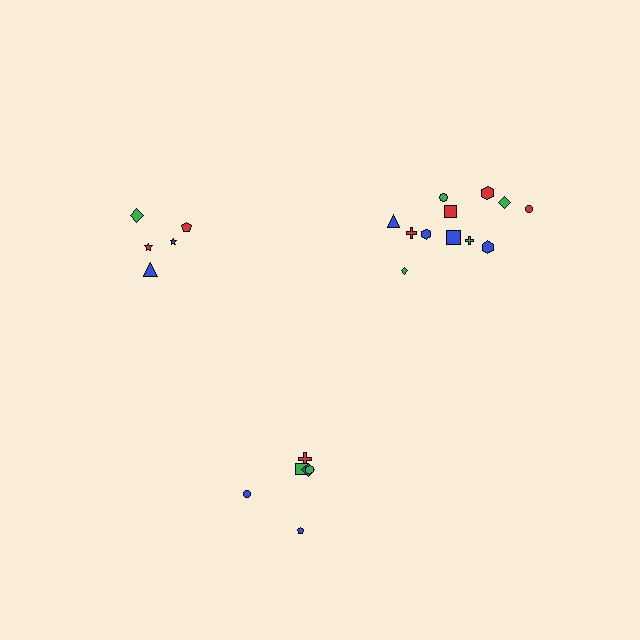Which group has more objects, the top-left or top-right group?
The top-right group.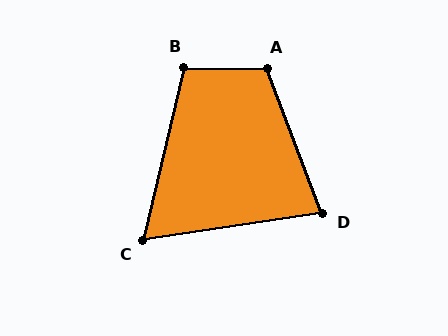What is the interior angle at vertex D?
Approximately 78 degrees (acute).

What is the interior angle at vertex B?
Approximately 102 degrees (obtuse).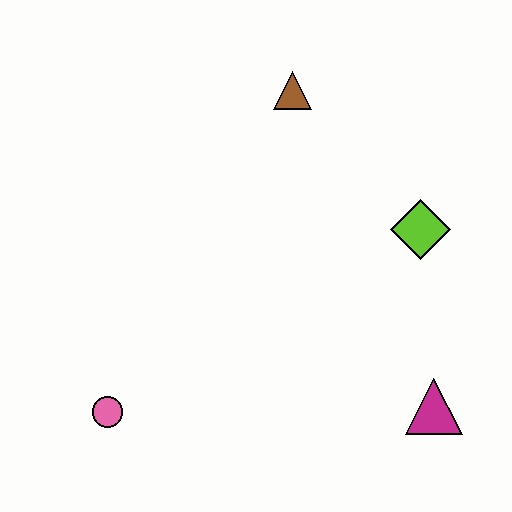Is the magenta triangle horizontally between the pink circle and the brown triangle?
No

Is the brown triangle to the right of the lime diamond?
No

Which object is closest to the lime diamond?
The magenta triangle is closest to the lime diamond.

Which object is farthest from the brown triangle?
The pink circle is farthest from the brown triangle.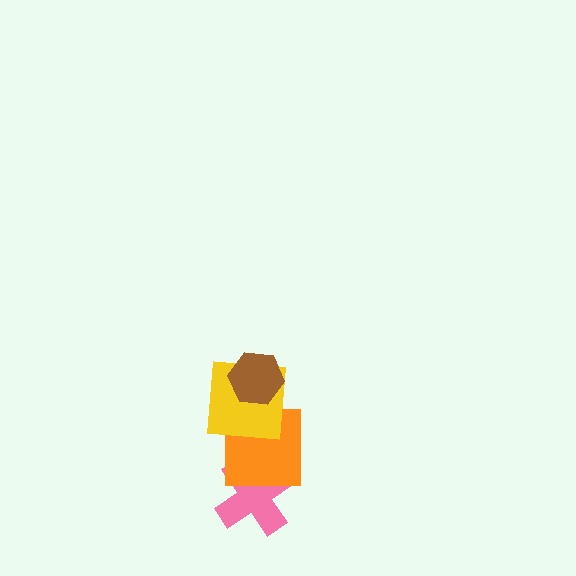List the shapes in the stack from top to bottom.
From top to bottom: the brown hexagon, the yellow square, the orange square, the pink cross.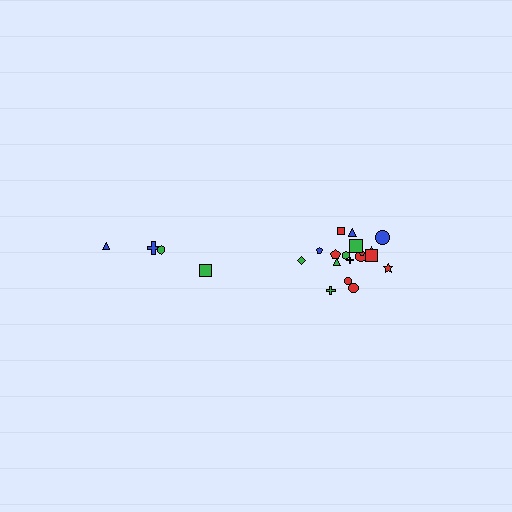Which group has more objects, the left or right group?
The right group.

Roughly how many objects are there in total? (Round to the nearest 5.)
Roughly 20 objects in total.